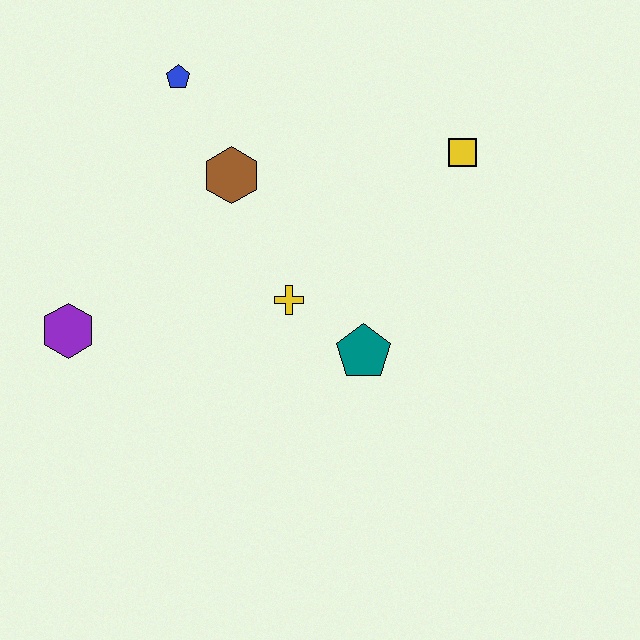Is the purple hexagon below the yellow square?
Yes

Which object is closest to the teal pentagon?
The yellow cross is closest to the teal pentagon.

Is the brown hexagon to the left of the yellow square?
Yes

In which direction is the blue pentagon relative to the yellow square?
The blue pentagon is to the left of the yellow square.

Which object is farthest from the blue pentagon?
The teal pentagon is farthest from the blue pentagon.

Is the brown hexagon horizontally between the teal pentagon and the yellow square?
No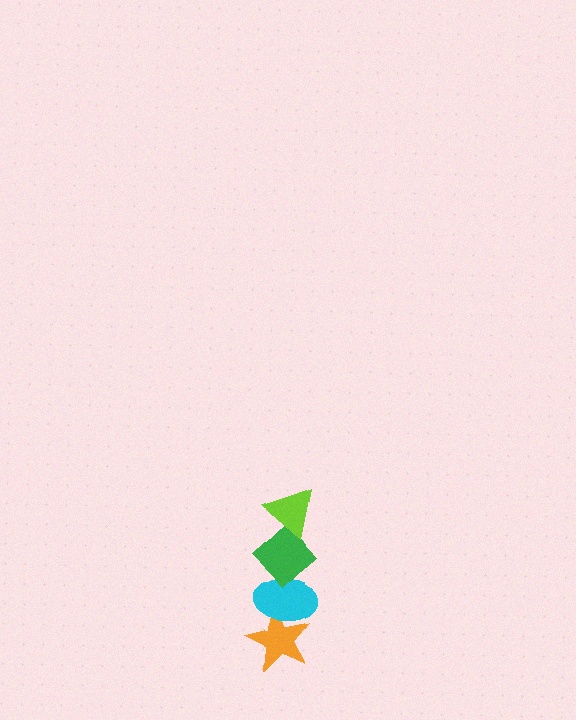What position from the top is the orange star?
The orange star is 4th from the top.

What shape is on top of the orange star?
The cyan ellipse is on top of the orange star.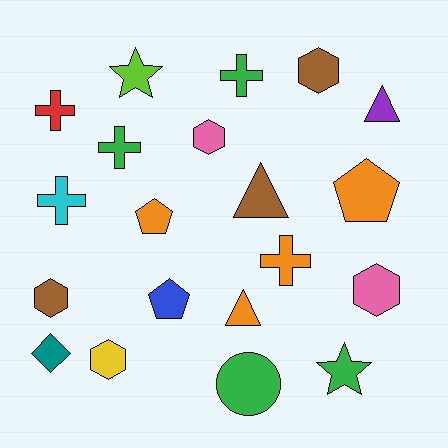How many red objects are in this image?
There is 1 red object.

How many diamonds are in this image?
There is 1 diamond.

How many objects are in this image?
There are 20 objects.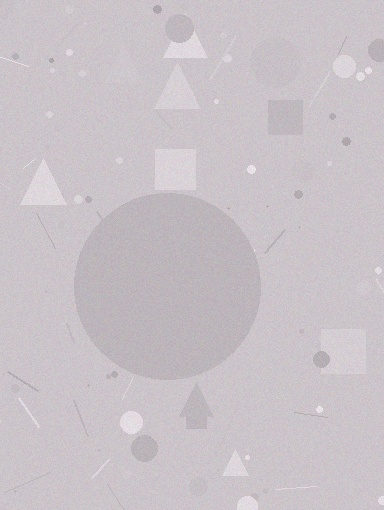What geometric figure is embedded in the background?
A circle is embedded in the background.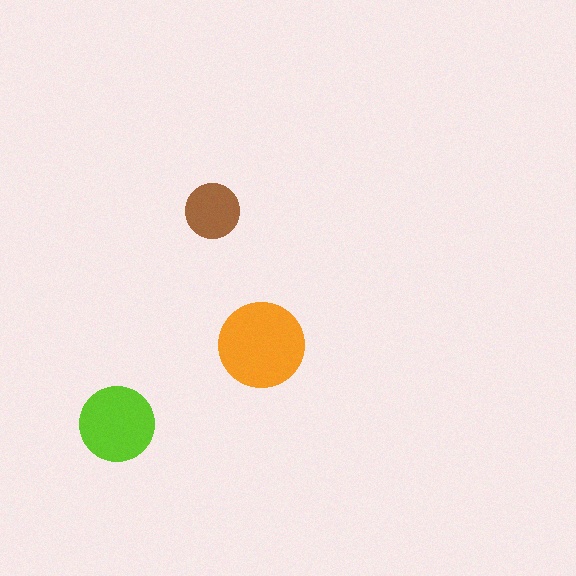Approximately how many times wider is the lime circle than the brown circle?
About 1.5 times wider.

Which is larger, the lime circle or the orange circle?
The orange one.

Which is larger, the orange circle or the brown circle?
The orange one.